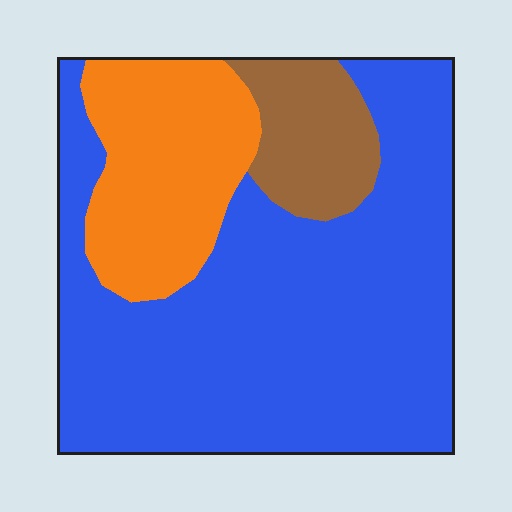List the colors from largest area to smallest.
From largest to smallest: blue, orange, brown.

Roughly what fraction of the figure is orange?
Orange takes up about one fifth (1/5) of the figure.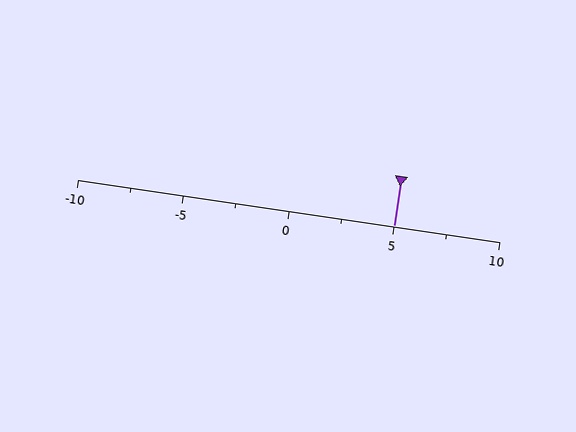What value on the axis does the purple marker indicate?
The marker indicates approximately 5.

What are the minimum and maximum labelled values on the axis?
The axis runs from -10 to 10.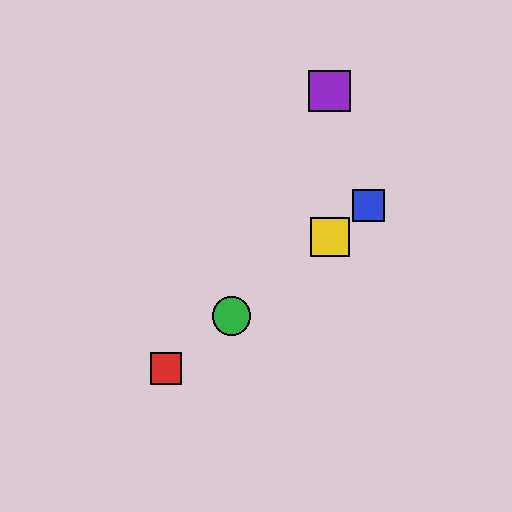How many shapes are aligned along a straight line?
4 shapes (the red square, the blue square, the green circle, the yellow square) are aligned along a straight line.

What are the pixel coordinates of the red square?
The red square is at (166, 368).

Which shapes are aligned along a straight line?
The red square, the blue square, the green circle, the yellow square are aligned along a straight line.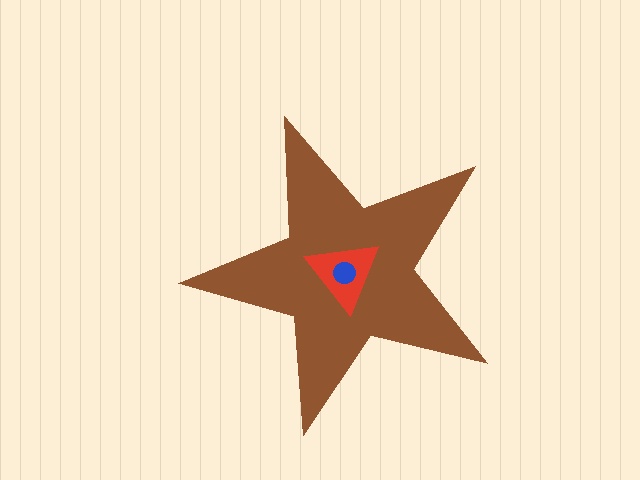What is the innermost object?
The blue circle.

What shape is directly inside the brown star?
The red triangle.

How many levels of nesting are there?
3.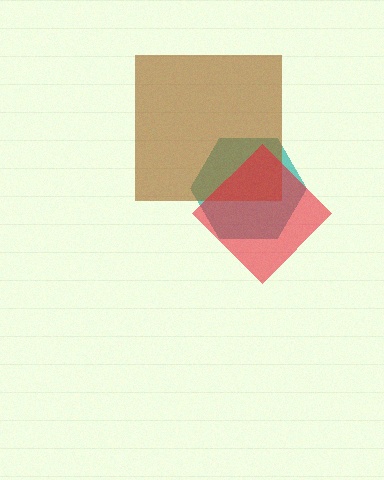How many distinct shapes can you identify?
There are 3 distinct shapes: a teal hexagon, a brown square, a red diamond.